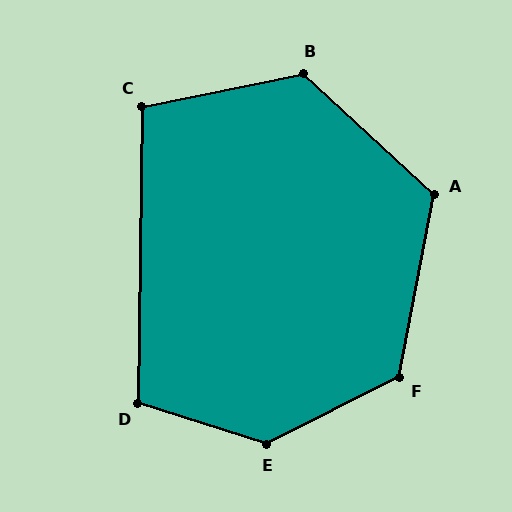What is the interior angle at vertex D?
Approximately 107 degrees (obtuse).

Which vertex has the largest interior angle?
E, at approximately 136 degrees.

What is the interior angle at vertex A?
Approximately 122 degrees (obtuse).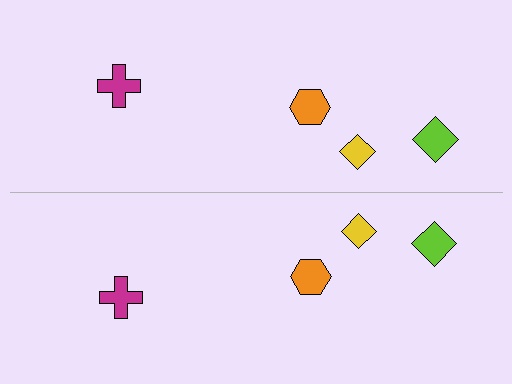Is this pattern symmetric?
Yes, this pattern has bilateral (reflection) symmetry.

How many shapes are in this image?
There are 8 shapes in this image.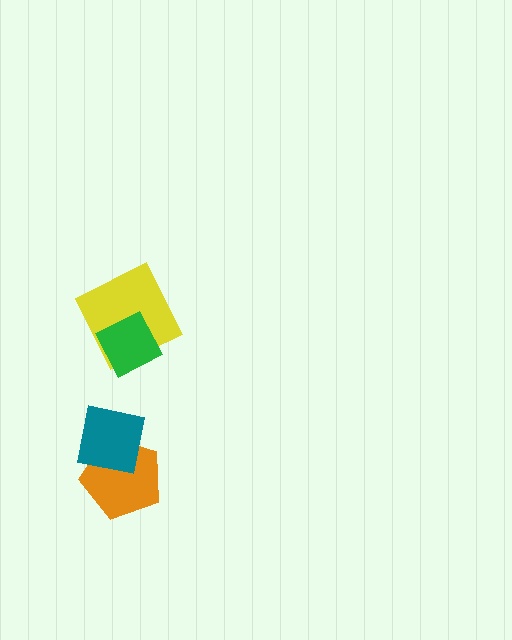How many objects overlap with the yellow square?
1 object overlaps with the yellow square.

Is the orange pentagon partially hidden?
Yes, it is partially covered by another shape.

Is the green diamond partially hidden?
No, no other shape covers it.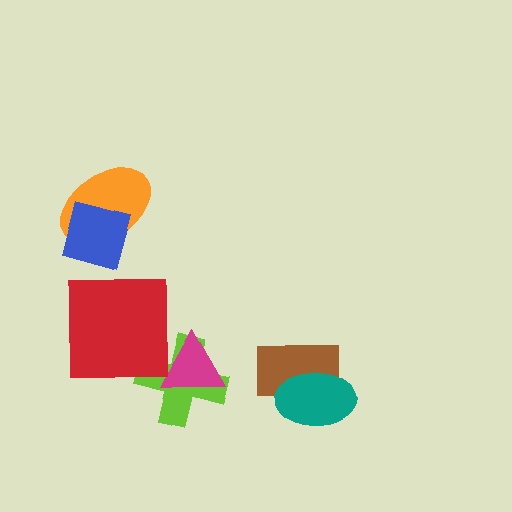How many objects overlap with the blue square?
1 object overlaps with the blue square.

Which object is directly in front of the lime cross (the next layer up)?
The magenta triangle is directly in front of the lime cross.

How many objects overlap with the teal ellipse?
1 object overlaps with the teal ellipse.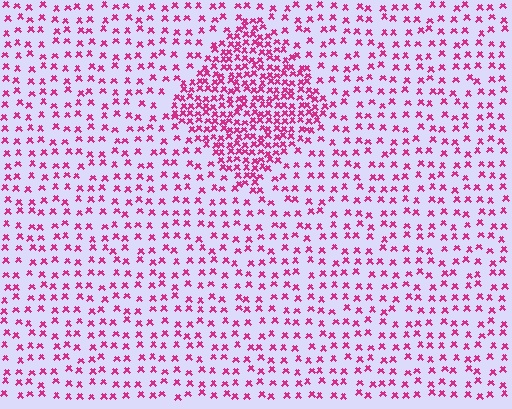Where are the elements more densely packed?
The elements are more densely packed inside the diamond boundary.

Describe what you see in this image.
The image contains small magenta elements arranged at two different densities. A diamond-shaped region is visible where the elements are more densely packed than the surrounding area.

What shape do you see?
I see a diamond.